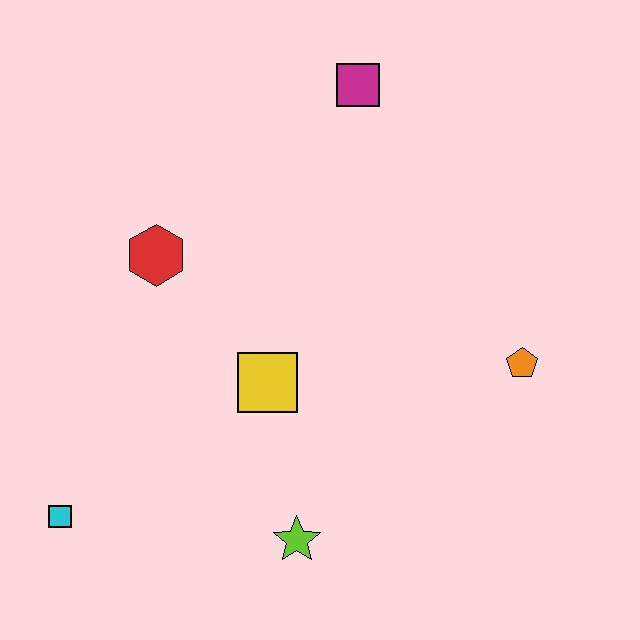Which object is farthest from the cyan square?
The magenta square is farthest from the cyan square.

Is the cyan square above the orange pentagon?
No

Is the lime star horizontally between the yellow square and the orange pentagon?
Yes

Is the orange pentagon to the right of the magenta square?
Yes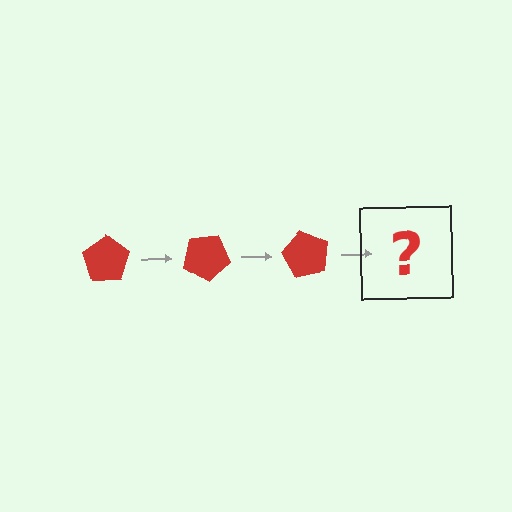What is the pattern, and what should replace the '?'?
The pattern is that the pentagon rotates 30 degrees each step. The '?' should be a red pentagon rotated 90 degrees.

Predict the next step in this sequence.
The next step is a red pentagon rotated 90 degrees.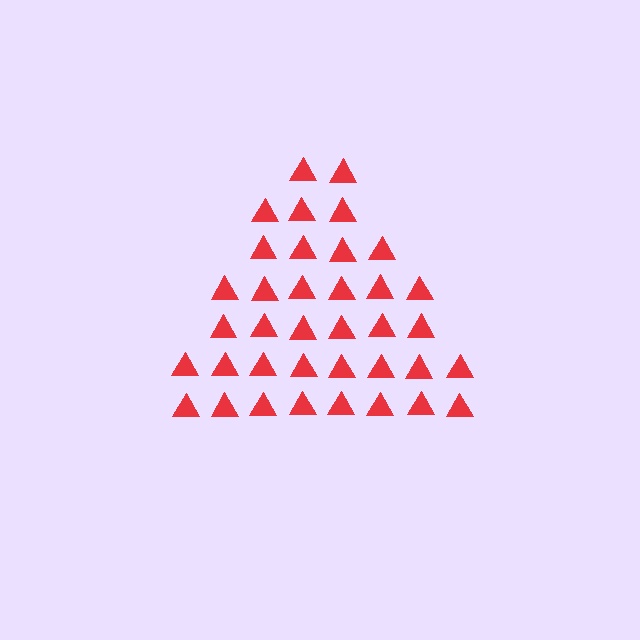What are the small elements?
The small elements are triangles.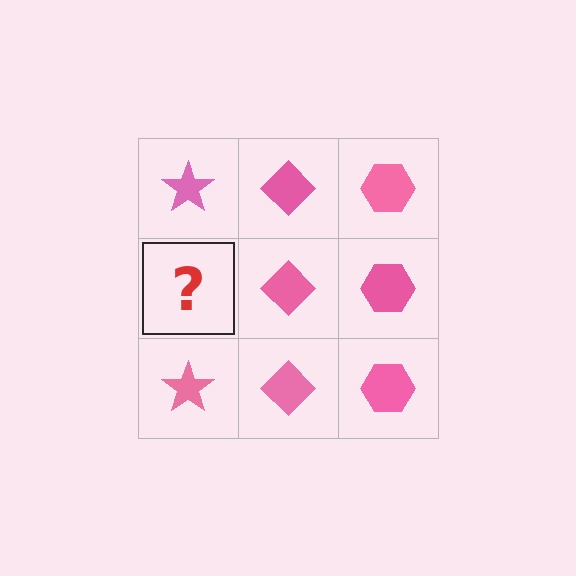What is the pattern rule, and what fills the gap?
The rule is that each column has a consistent shape. The gap should be filled with a pink star.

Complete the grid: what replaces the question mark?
The question mark should be replaced with a pink star.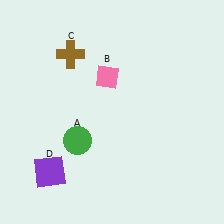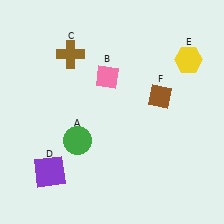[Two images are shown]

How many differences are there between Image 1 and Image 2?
There are 2 differences between the two images.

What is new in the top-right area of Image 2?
A yellow hexagon (E) was added in the top-right area of Image 2.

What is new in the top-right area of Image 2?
A brown diamond (F) was added in the top-right area of Image 2.